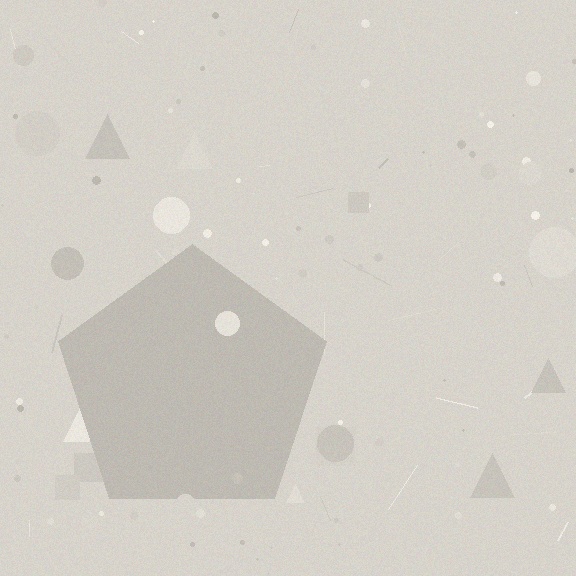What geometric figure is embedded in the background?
A pentagon is embedded in the background.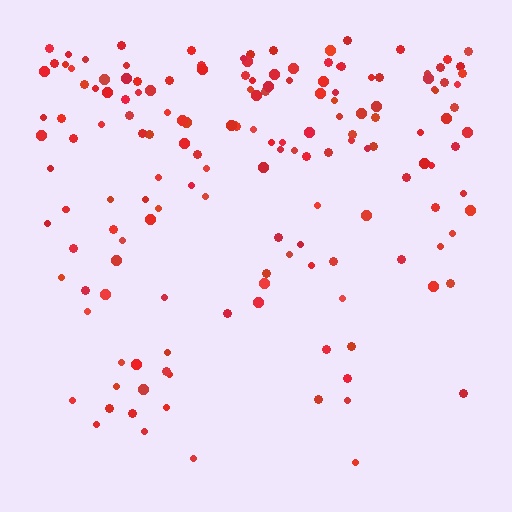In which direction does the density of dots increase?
From bottom to top, with the top side densest.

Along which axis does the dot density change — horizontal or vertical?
Vertical.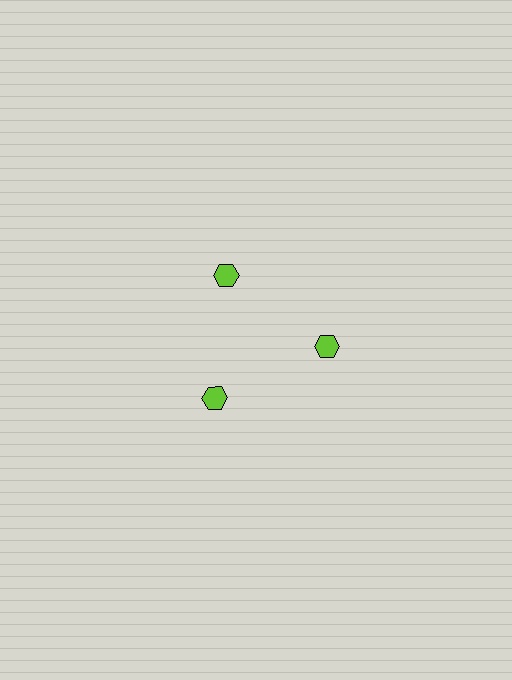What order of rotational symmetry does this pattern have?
This pattern has 3-fold rotational symmetry.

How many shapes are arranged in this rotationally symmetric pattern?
There are 3 shapes, arranged in 3 groups of 1.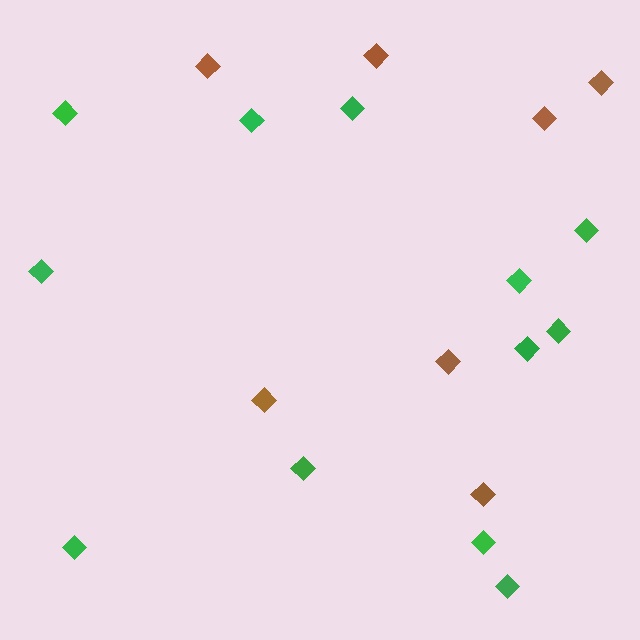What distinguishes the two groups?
There are 2 groups: one group of brown diamonds (7) and one group of green diamonds (12).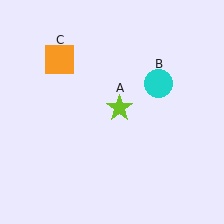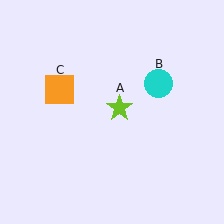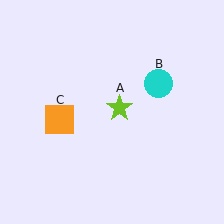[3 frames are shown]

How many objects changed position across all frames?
1 object changed position: orange square (object C).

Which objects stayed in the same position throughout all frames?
Lime star (object A) and cyan circle (object B) remained stationary.